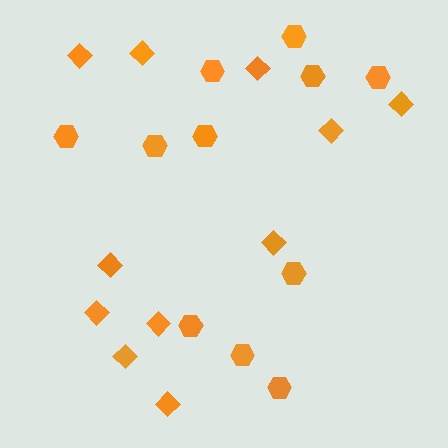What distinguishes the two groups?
There are 2 groups: one group of diamonds (11) and one group of hexagons (11).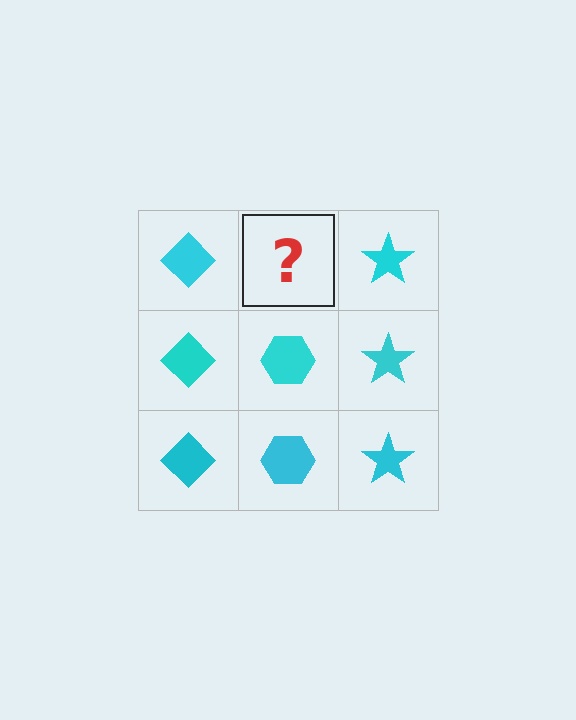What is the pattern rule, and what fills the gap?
The rule is that each column has a consistent shape. The gap should be filled with a cyan hexagon.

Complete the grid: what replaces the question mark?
The question mark should be replaced with a cyan hexagon.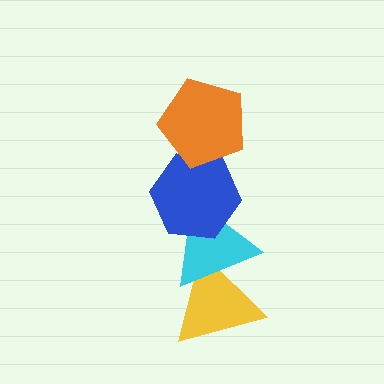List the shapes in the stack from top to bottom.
From top to bottom: the orange pentagon, the blue hexagon, the cyan triangle, the yellow triangle.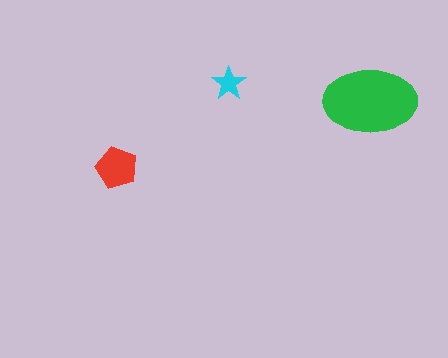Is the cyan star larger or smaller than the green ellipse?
Smaller.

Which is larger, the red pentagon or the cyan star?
The red pentagon.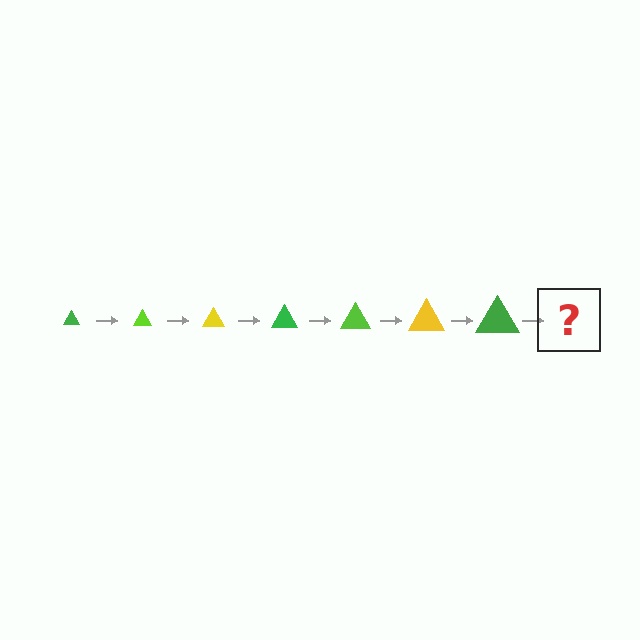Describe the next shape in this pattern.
It should be a lime triangle, larger than the previous one.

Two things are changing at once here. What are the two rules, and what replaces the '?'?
The two rules are that the triangle grows larger each step and the color cycles through green, lime, and yellow. The '?' should be a lime triangle, larger than the previous one.